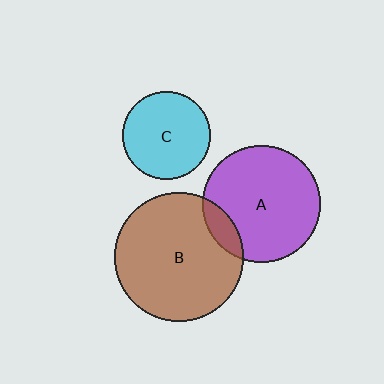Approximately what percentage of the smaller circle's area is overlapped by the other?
Approximately 10%.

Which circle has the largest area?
Circle B (brown).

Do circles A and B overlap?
Yes.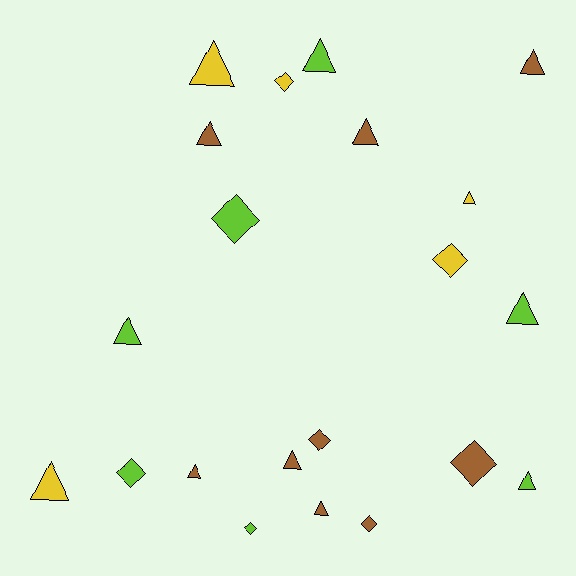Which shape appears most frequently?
Triangle, with 13 objects.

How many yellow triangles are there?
There are 3 yellow triangles.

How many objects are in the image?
There are 21 objects.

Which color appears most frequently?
Brown, with 9 objects.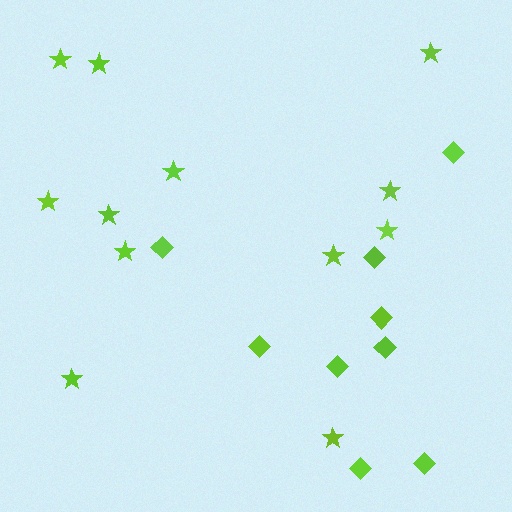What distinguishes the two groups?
There are 2 groups: one group of diamonds (9) and one group of stars (12).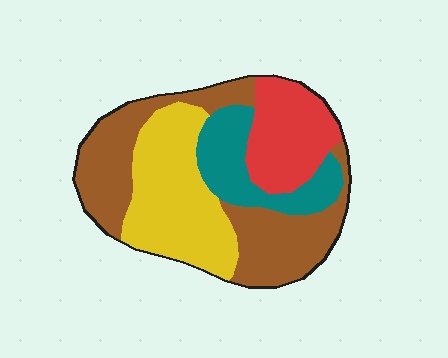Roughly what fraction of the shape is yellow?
Yellow takes up about one quarter (1/4) of the shape.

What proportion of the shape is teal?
Teal takes up less than a sixth of the shape.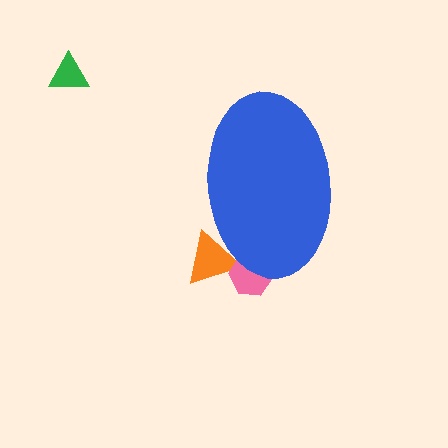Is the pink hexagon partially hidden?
Yes, the pink hexagon is partially hidden behind the blue ellipse.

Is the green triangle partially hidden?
No, the green triangle is fully visible.